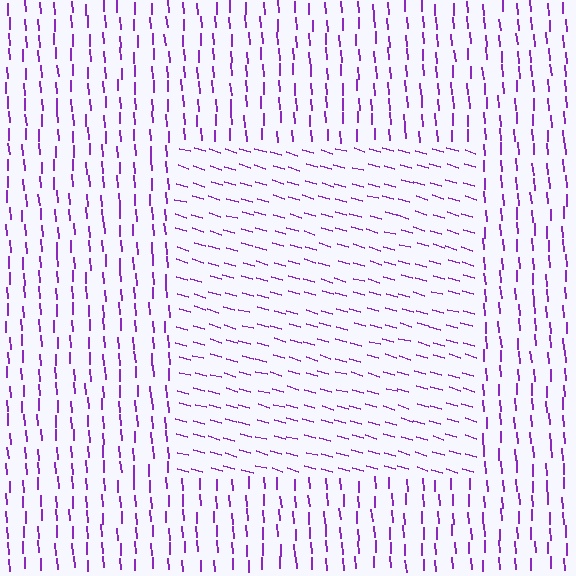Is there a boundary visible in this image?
Yes, there is a texture boundary formed by a change in line orientation.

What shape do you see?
I see a rectangle.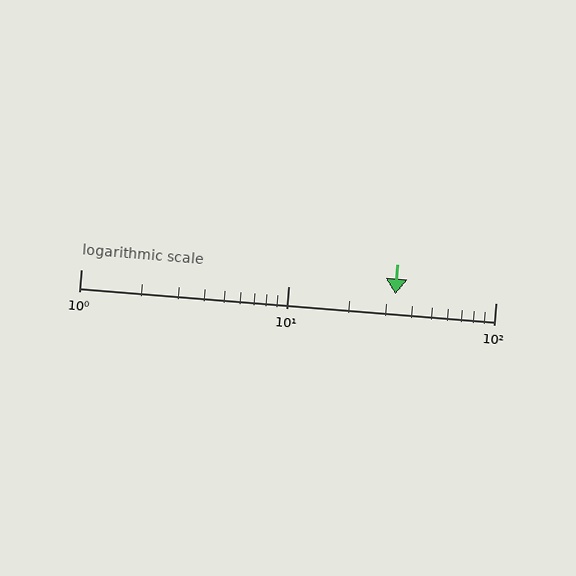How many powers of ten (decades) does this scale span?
The scale spans 2 decades, from 1 to 100.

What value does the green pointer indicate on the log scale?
The pointer indicates approximately 33.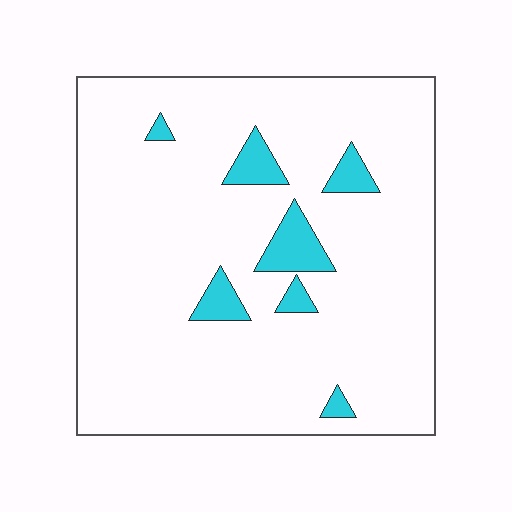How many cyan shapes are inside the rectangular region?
7.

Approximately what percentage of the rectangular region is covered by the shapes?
Approximately 10%.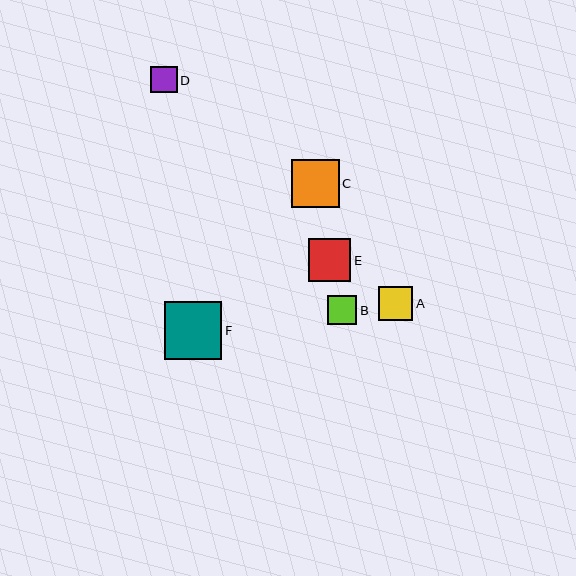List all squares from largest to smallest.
From largest to smallest: F, C, E, A, B, D.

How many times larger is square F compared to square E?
Square F is approximately 1.4 times the size of square E.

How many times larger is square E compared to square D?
Square E is approximately 1.6 times the size of square D.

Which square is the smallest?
Square D is the smallest with a size of approximately 27 pixels.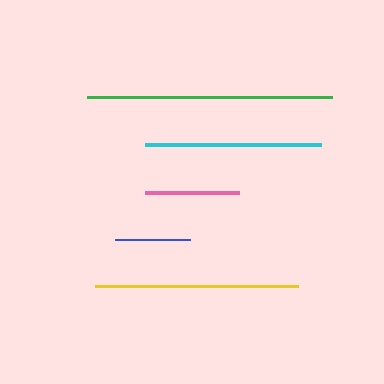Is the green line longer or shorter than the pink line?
The green line is longer than the pink line.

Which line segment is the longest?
The green line is the longest at approximately 245 pixels.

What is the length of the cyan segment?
The cyan segment is approximately 176 pixels long.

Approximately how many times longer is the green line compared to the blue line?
The green line is approximately 3.3 times the length of the blue line.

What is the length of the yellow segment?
The yellow segment is approximately 203 pixels long.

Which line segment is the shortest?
The blue line is the shortest at approximately 75 pixels.